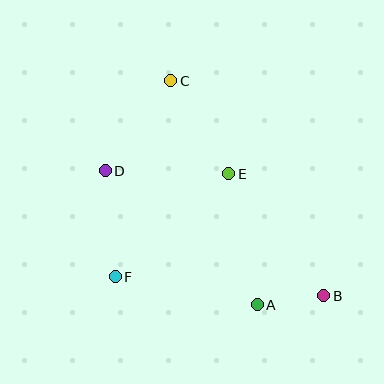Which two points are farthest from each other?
Points B and C are farthest from each other.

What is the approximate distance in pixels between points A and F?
The distance between A and F is approximately 145 pixels.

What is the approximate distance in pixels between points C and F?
The distance between C and F is approximately 204 pixels.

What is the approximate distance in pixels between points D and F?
The distance between D and F is approximately 106 pixels.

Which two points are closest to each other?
Points A and B are closest to each other.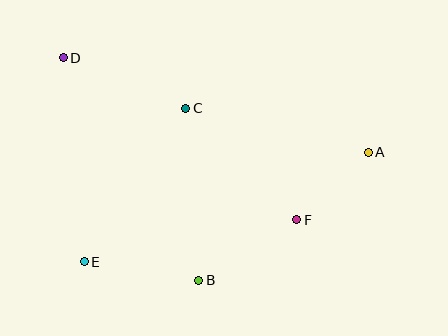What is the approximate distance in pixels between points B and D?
The distance between B and D is approximately 261 pixels.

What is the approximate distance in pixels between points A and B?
The distance between A and B is approximately 212 pixels.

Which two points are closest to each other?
Points A and F are closest to each other.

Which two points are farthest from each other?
Points A and D are farthest from each other.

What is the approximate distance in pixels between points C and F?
The distance between C and F is approximately 157 pixels.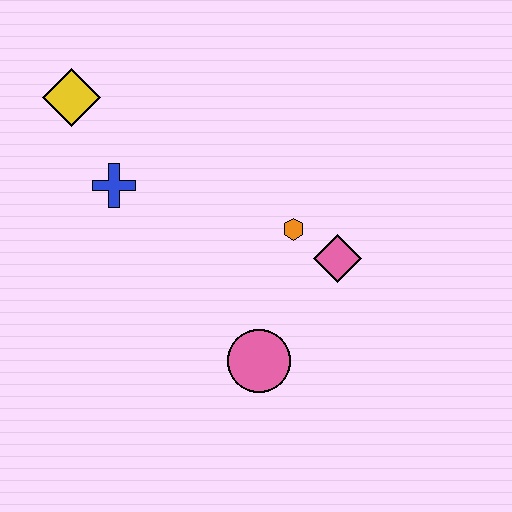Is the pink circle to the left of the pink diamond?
Yes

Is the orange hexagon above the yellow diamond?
No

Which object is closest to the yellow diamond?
The blue cross is closest to the yellow diamond.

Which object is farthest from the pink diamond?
The yellow diamond is farthest from the pink diamond.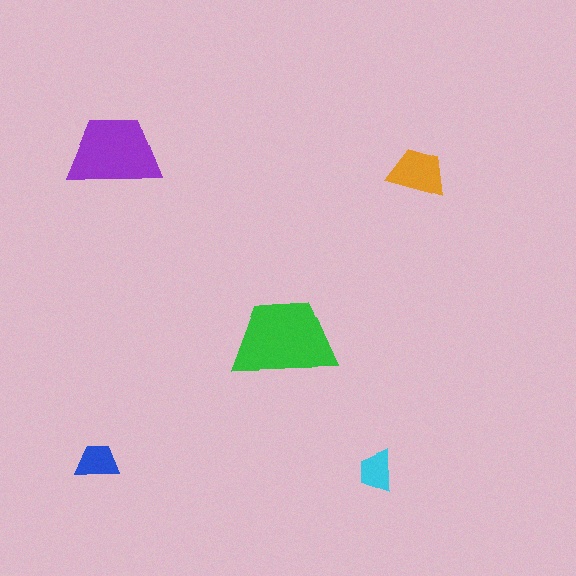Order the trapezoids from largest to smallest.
the green one, the purple one, the orange one, the blue one, the cyan one.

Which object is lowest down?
The cyan trapezoid is bottommost.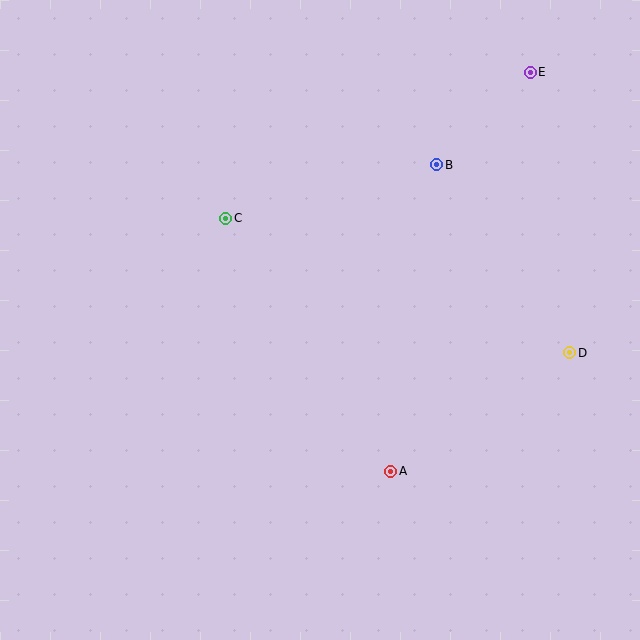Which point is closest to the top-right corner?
Point E is closest to the top-right corner.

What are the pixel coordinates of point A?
Point A is at (391, 471).